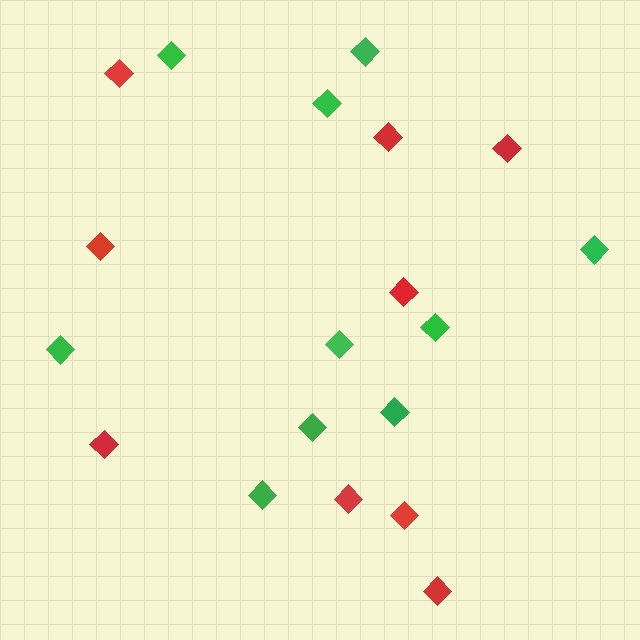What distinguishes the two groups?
There are 2 groups: one group of red diamonds (9) and one group of green diamonds (10).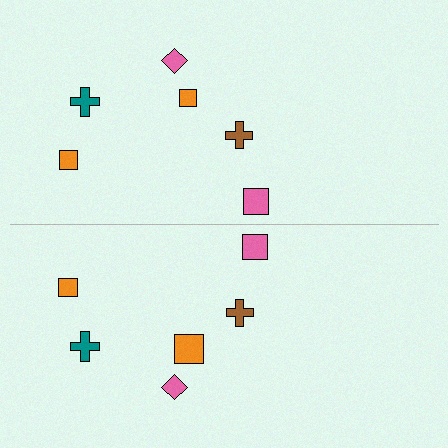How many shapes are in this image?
There are 12 shapes in this image.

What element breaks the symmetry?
The orange square on the bottom side has a different size than its mirror counterpart.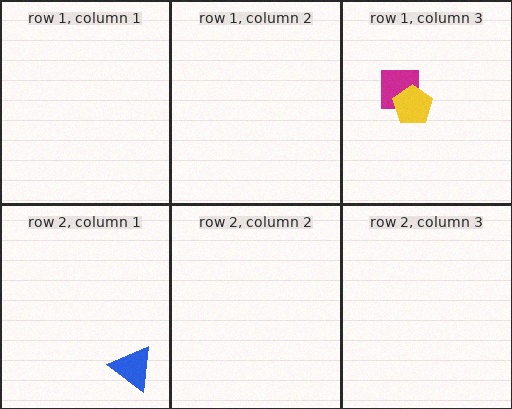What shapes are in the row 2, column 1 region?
The blue triangle.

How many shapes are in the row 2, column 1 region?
1.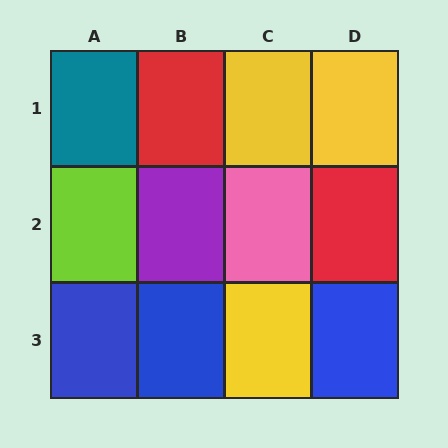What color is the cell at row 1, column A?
Teal.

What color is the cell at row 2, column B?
Purple.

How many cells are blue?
3 cells are blue.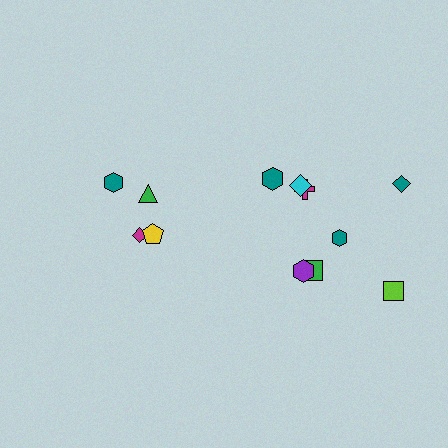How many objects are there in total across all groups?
There are 12 objects.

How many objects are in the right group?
There are 8 objects.